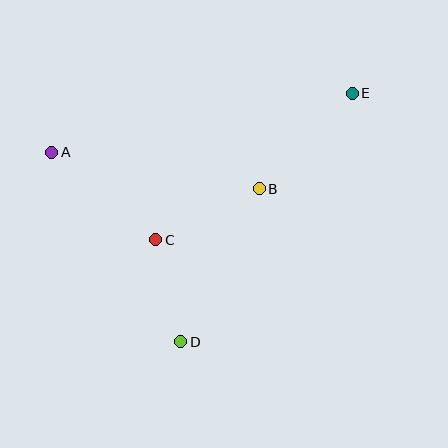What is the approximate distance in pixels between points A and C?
The distance between A and C is approximately 136 pixels.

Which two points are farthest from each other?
Points A and E are farthest from each other.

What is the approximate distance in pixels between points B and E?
The distance between B and E is approximately 133 pixels.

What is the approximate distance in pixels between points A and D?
The distance between A and D is approximately 229 pixels.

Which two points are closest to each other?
Points C and D are closest to each other.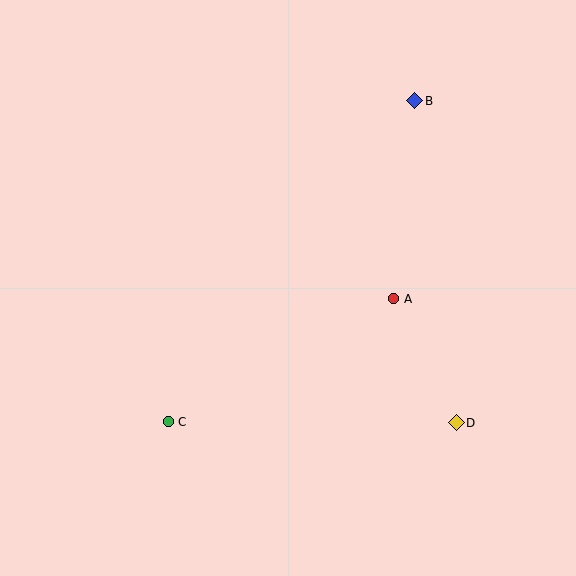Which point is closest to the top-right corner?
Point B is closest to the top-right corner.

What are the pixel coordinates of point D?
Point D is at (456, 423).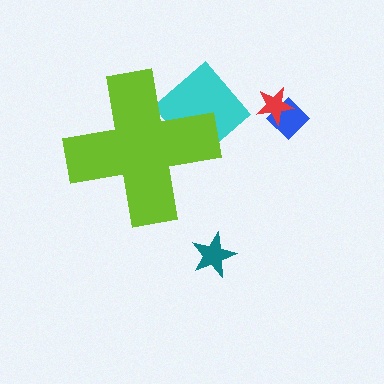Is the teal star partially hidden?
No, the teal star is fully visible.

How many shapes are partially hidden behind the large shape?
1 shape is partially hidden.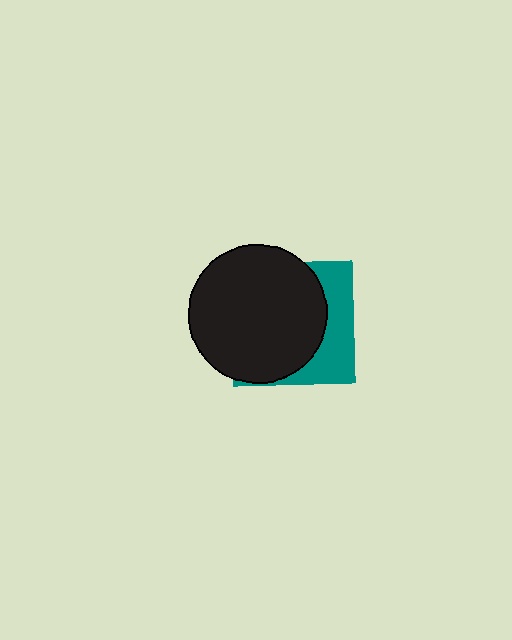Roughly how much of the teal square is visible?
A small part of it is visible (roughly 32%).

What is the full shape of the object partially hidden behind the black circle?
The partially hidden object is a teal square.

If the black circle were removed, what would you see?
You would see the complete teal square.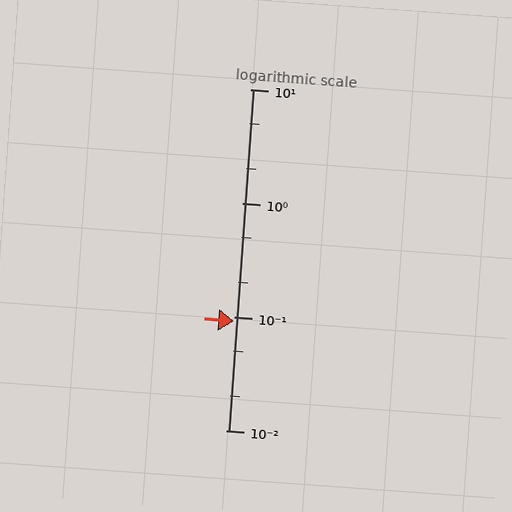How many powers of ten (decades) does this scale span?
The scale spans 3 decades, from 0.01 to 10.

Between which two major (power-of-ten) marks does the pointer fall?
The pointer is between 0.01 and 0.1.